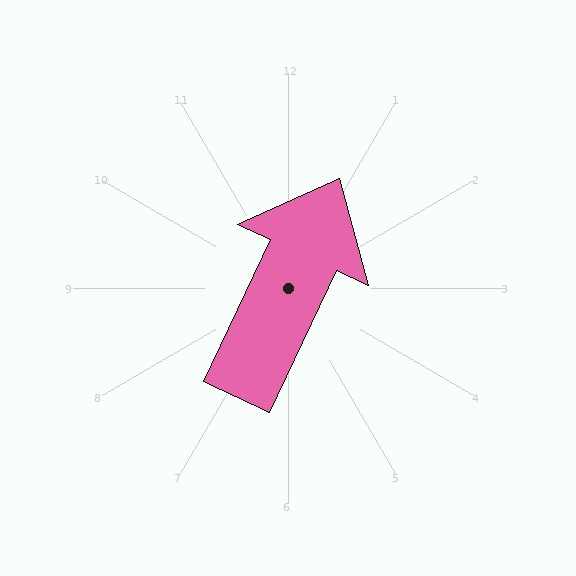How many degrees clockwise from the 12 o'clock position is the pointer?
Approximately 25 degrees.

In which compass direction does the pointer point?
Northeast.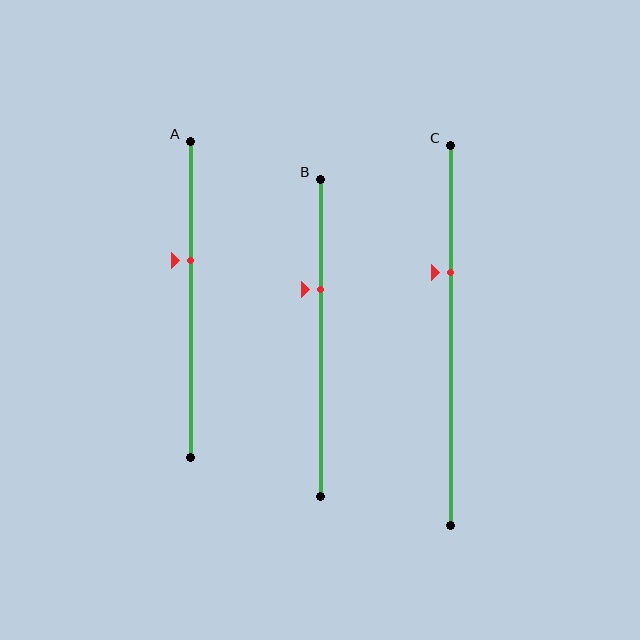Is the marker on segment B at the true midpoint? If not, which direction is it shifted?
No, the marker on segment B is shifted upward by about 15% of the segment length.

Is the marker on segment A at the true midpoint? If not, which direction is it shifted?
No, the marker on segment A is shifted upward by about 12% of the segment length.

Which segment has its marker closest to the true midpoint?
Segment A has its marker closest to the true midpoint.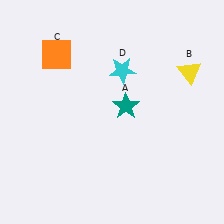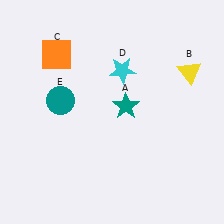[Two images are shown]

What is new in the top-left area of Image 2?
A teal circle (E) was added in the top-left area of Image 2.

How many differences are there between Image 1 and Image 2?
There is 1 difference between the two images.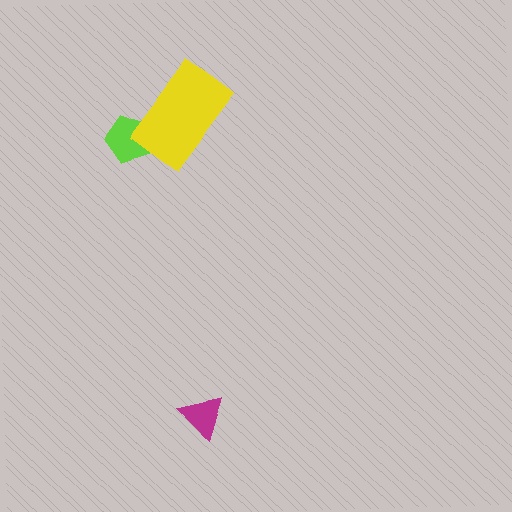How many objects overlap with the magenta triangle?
0 objects overlap with the magenta triangle.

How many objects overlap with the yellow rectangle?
1 object overlaps with the yellow rectangle.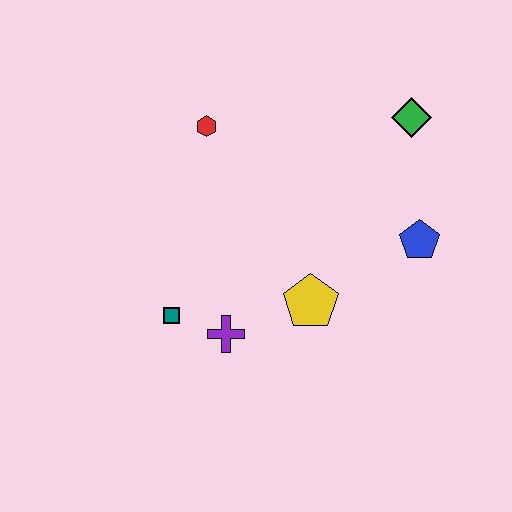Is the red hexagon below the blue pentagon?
No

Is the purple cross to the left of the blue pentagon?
Yes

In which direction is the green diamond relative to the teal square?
The green diamond is to the right of the teal square.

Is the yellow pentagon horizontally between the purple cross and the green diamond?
Yes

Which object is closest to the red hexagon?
The teal square is closest to the red hexagon.